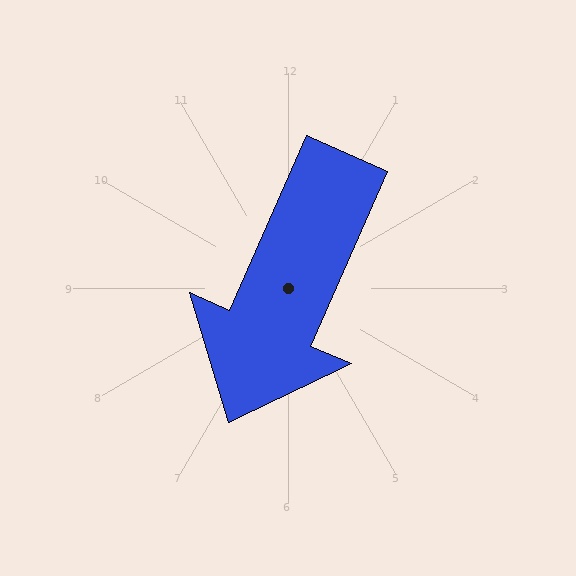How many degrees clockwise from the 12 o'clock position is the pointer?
Approximately 204 degrees.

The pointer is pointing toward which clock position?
Roughly 7 o'clock.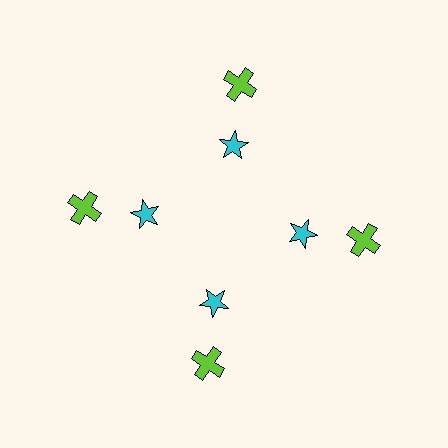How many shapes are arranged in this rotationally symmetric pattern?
There are 8 shapes, arranged in 4 groups of 2.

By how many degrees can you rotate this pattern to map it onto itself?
The pattern maps onto itself every 90 degrees of rotation.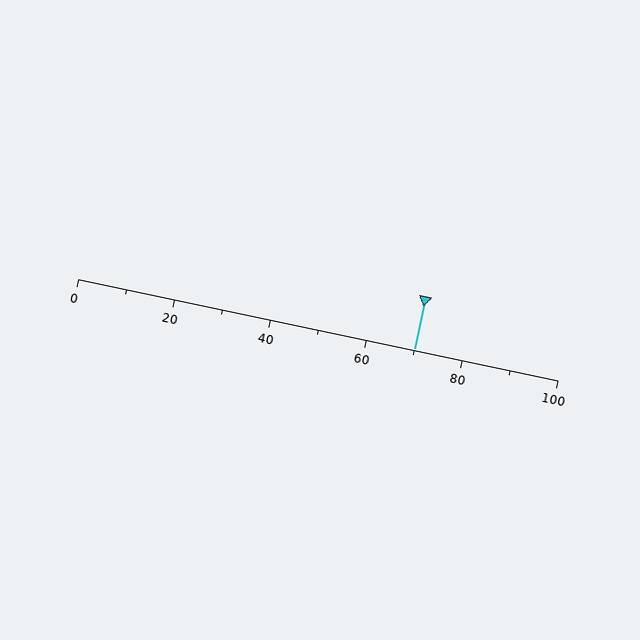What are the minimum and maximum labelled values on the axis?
The axis runs from 0 to 100.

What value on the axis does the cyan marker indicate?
The marker indicates approximately 70.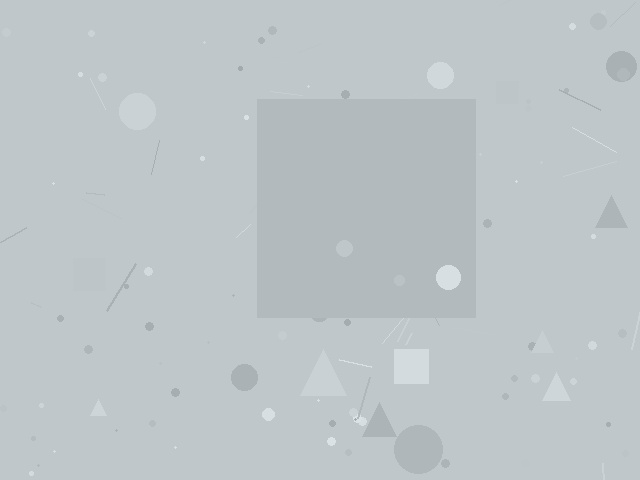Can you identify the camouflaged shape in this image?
The camouflaged shape is a square.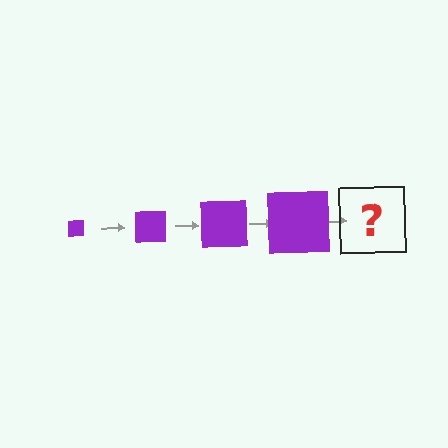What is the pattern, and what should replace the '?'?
The pattern is that the square gets progressively larger each step. The '?' should be a purple square, larger than the previous one.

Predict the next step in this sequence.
The next step is a purple square, larger than the previous one.